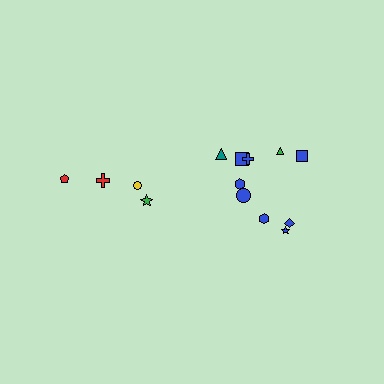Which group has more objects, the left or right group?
The right group.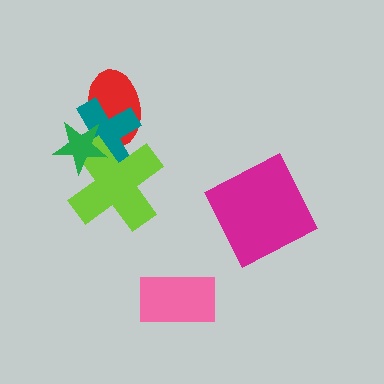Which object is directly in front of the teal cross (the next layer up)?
The lime cross is directly in front of the teal cross.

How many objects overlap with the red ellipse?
3 objects overlap with the red ellipse.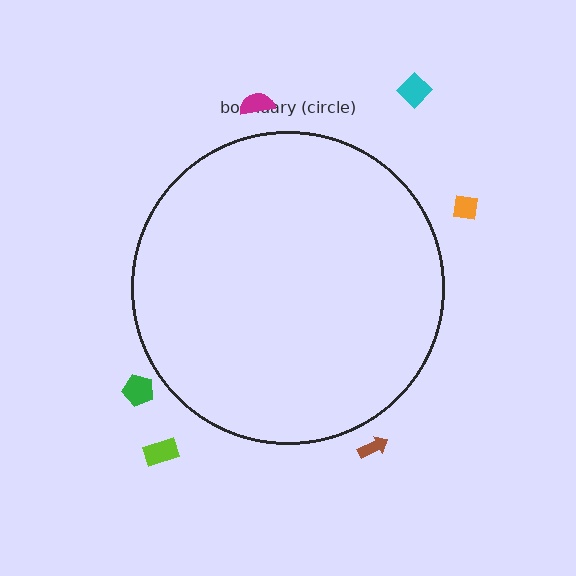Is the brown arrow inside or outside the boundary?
Outside.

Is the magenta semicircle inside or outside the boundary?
Outside.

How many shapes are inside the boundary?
0 inside, 6 outside.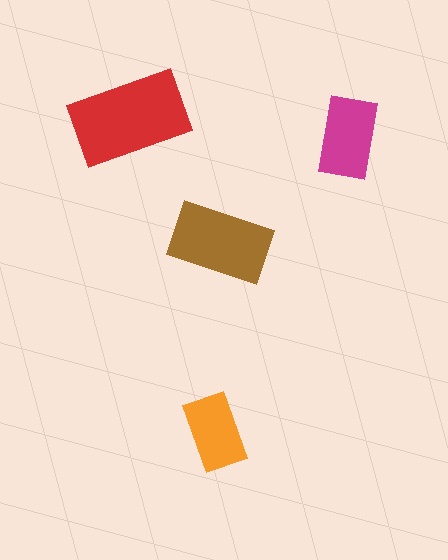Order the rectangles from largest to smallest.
the red one, the brown one, the magenta one, the orange one.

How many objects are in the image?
There are 4 objects in the image.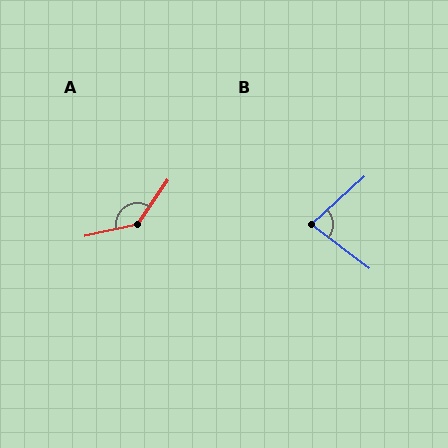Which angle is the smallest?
B, at approximately 80 degrees.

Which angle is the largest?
A, at approximately 137 degrees.